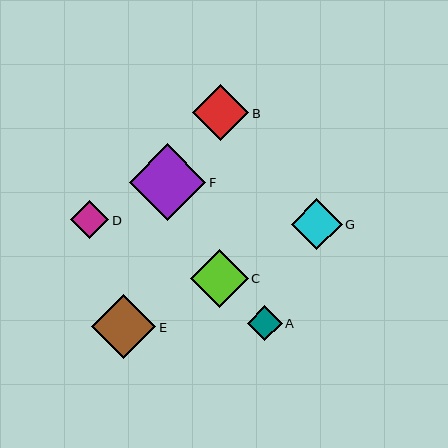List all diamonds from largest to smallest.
From largest to smallest: F, E, C, B, G, D, A.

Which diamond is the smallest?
Diamond A is the smallest with a size of approximately 35 pixels.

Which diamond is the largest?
Diamond F is the largest with a size of approximately 76 pixels.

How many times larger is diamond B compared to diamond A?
Diamond B is approximately 1.6 times the size of diamond A.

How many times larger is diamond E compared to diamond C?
Diamond E is approximately 1.1 times the size of diamond C.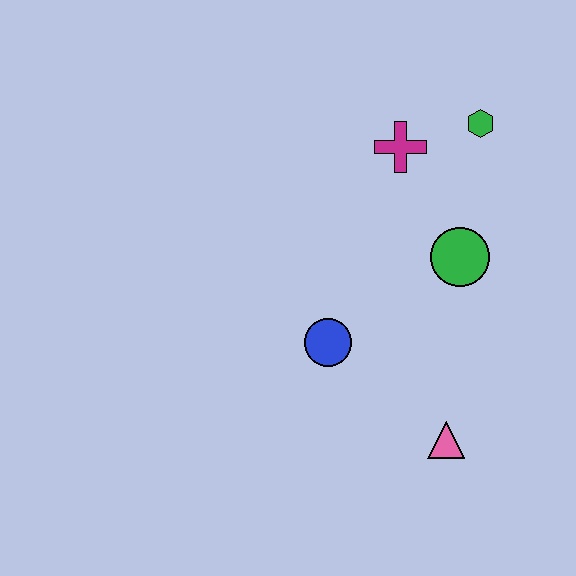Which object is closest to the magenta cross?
The green hexagon is closest to the magenta cross.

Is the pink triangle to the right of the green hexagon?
No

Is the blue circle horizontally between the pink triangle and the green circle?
No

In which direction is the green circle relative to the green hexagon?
The green circle is below the green hexagon.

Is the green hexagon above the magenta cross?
Yes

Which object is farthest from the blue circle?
The green hexagon is farthest from the blue circle.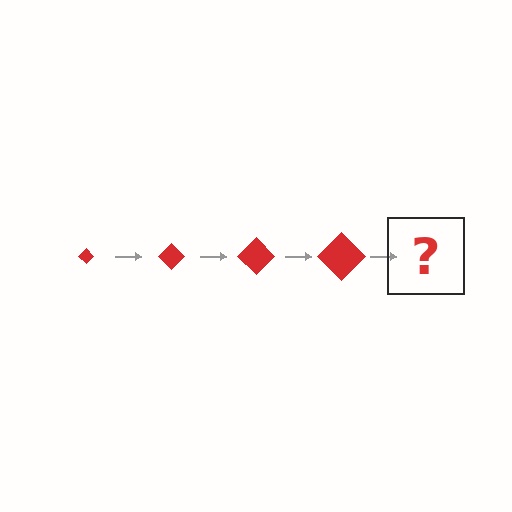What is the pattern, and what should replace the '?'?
The pattern is that the diamond gets progressively larger each step. The '?' should be a red diamond, larger than the previous one.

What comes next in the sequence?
The next element should be a red diamond, larger than the previous one.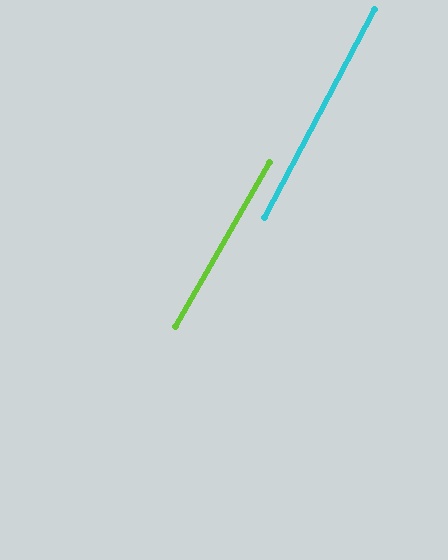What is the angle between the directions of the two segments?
Approximately 2 degrees.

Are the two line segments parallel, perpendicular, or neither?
Parallel — their directions differ by only 1.9°.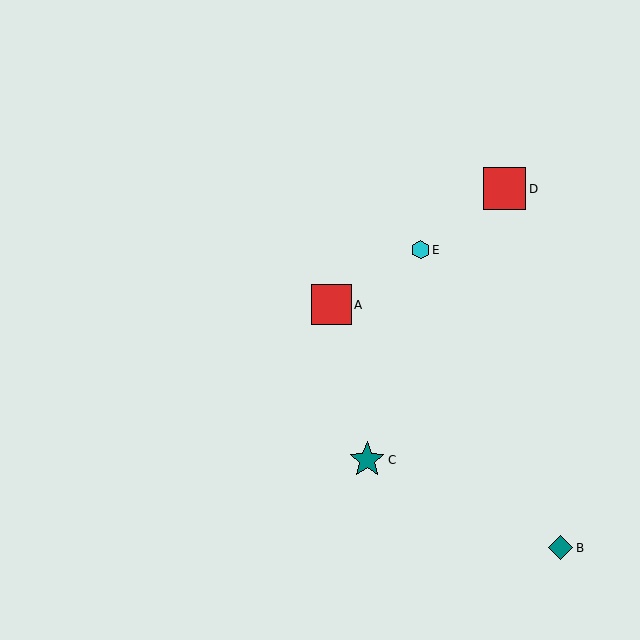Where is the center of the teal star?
The center of the teal star is at (367, 460).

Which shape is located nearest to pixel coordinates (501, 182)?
The red square (labeled D) at (505, 189) is nearest to that location.